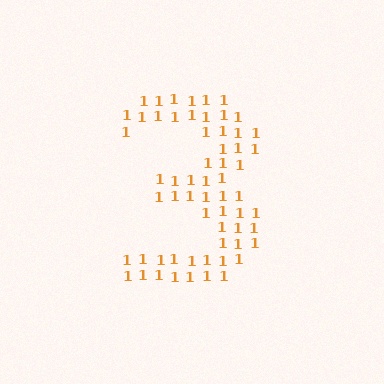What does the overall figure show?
The overall figure shows the digit 3.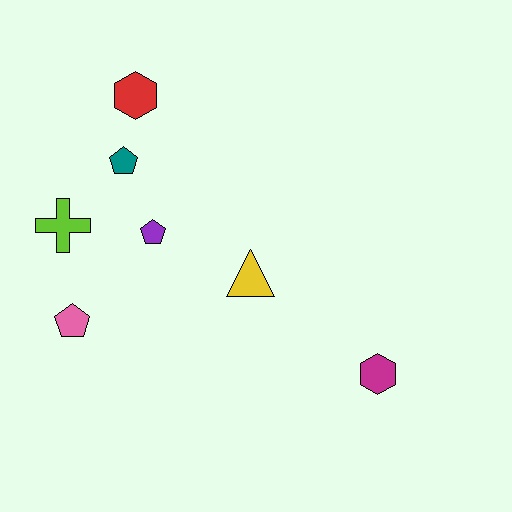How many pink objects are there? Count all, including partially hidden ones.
There is 1 pink object.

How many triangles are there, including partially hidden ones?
There is 1 triangle.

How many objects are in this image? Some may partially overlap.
There are 7 objects.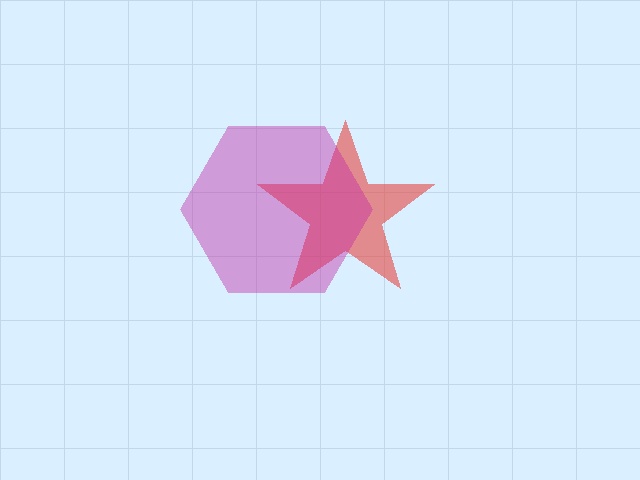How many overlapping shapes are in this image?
There are 2 overlapping shapes in the image.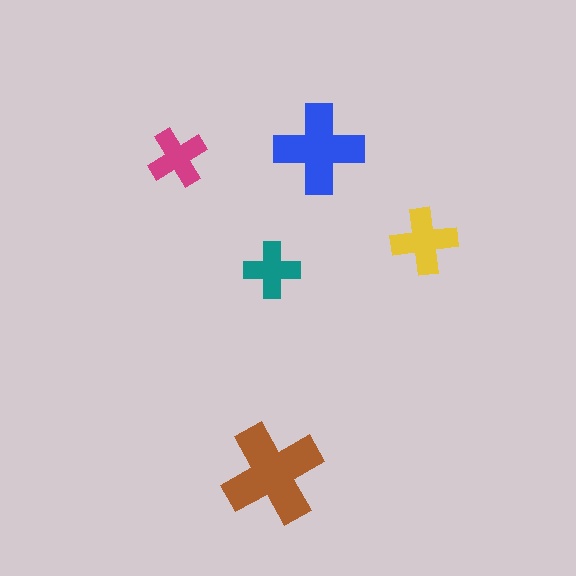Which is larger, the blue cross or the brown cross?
The brown one.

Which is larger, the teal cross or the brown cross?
The brown one.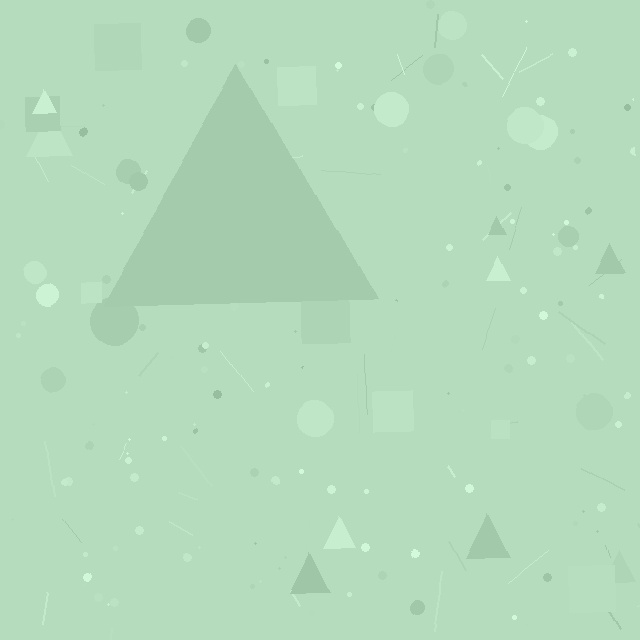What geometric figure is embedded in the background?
A triangle is embedded in the background.